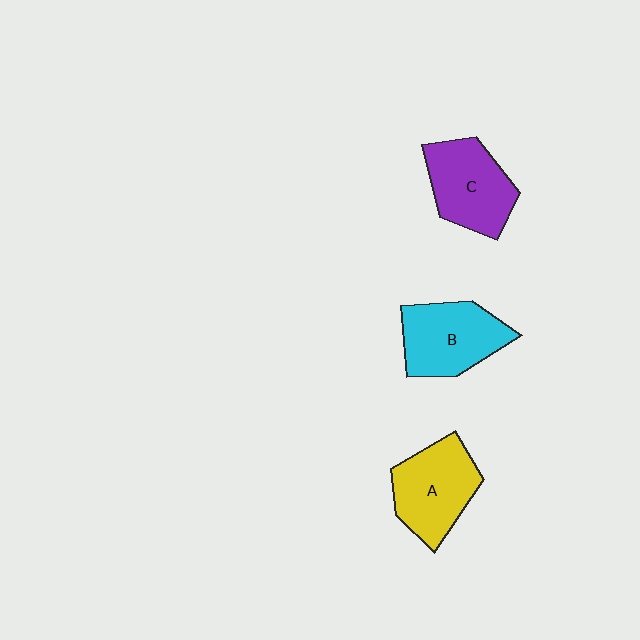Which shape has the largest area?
Shape A (yellow).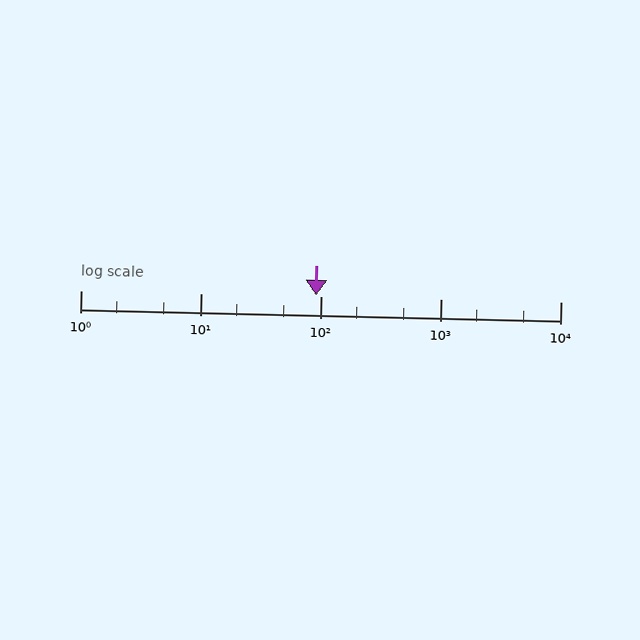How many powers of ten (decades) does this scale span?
The scale spans 4 decades, from 1 to 10000.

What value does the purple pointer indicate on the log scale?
The pointer indicates approximately 91.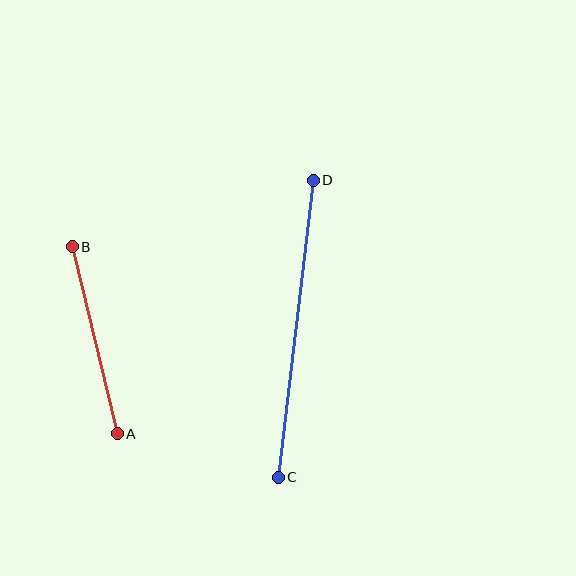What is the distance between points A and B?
The distance is approximately 192 pixels.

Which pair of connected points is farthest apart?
Points C and D are farthest apart.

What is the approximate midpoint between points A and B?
The midpoint is at approximately (95, 340) pixels.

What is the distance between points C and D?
The distance is approximately 299 pixels.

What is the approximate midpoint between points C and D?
The midpoint is at approximately (296, 329) pixels.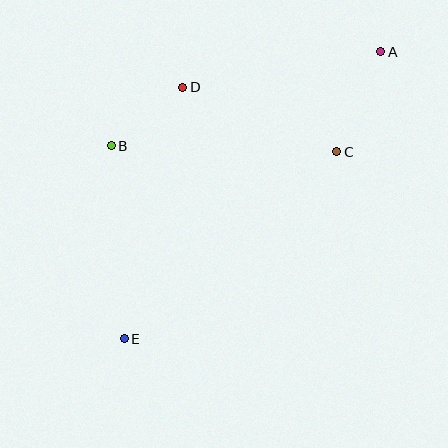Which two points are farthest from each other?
Points A and E are farthest from each other.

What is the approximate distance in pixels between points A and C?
The distance between A and C is approximately 109 pixels.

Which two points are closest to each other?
Points B and D are closest to each other.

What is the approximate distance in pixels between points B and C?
The distance between B and C is approximately 225 pixels.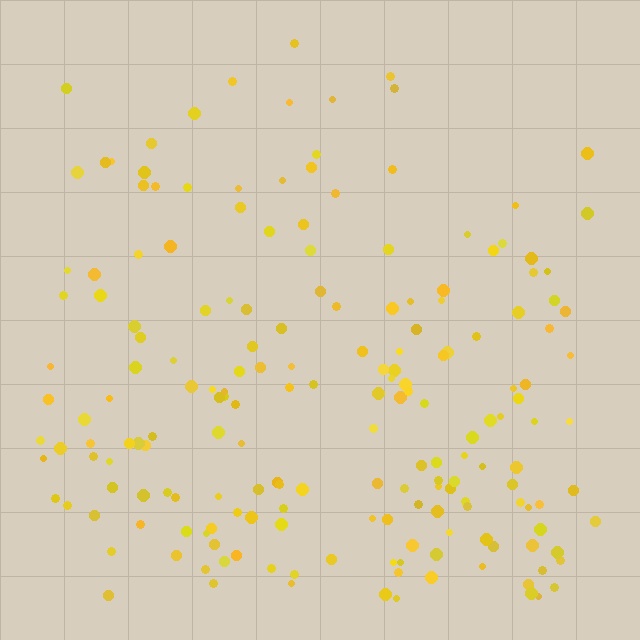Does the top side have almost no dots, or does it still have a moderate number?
Still a moderate number, just noticeably fewer than the bottom.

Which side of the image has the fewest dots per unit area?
The top.